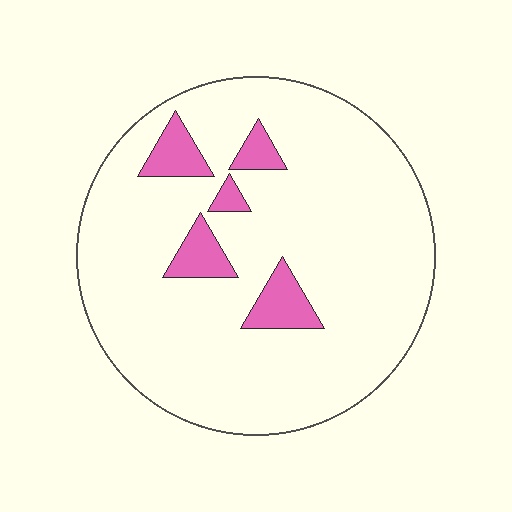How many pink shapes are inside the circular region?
5.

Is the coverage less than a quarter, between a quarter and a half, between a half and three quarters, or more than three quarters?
Less than a quarter.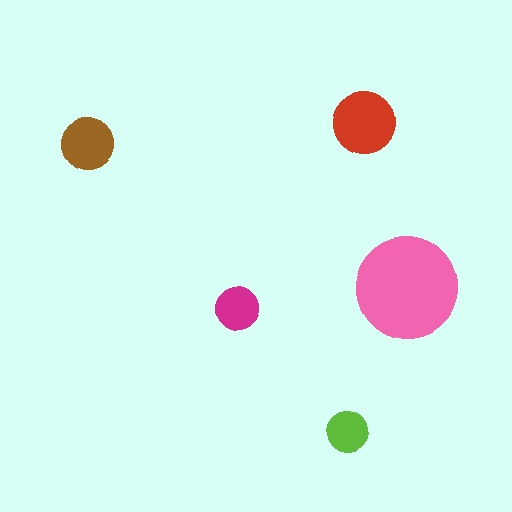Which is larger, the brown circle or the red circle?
The red one.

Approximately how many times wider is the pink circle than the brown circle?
About 2 times wider.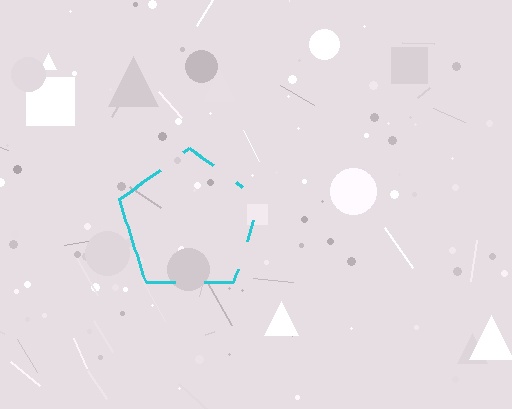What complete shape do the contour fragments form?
The contour fragments form a pentagon.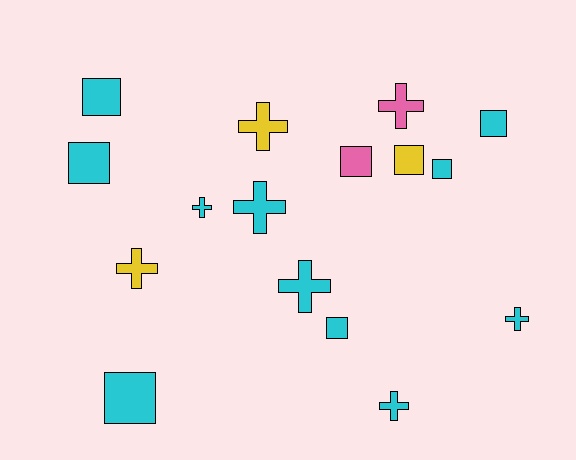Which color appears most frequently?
Cyan, with 11 objects.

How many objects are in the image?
There are 16 objects.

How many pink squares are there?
There is 1 pink square.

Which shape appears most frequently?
Cross, with 8 objects.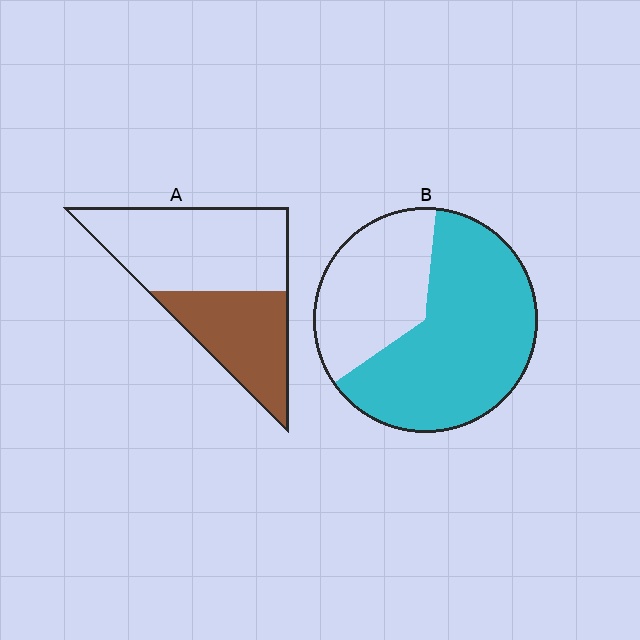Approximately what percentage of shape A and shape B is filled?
A is approximately 40% and B is approximately 65%.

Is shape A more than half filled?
No.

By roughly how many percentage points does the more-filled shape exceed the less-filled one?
By roughly 25 percentage points (B over A).